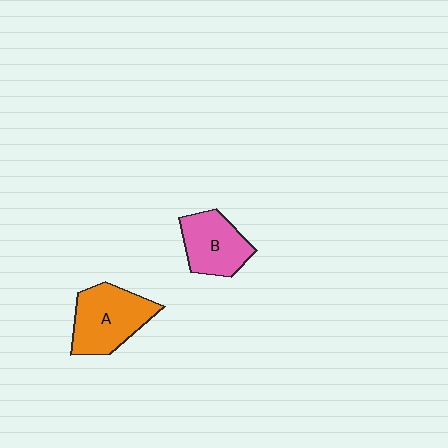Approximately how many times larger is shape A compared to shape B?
Approximately 1.2 times.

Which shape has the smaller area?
Shape B (pink).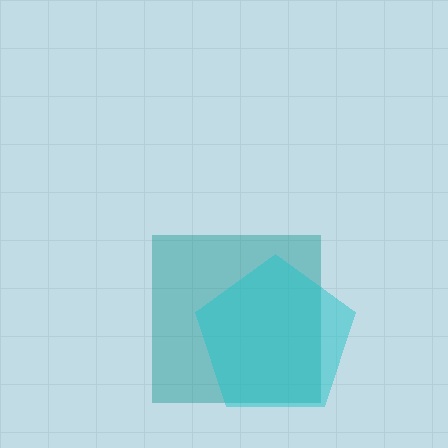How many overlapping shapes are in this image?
There are 2 overlapping shapes in the image.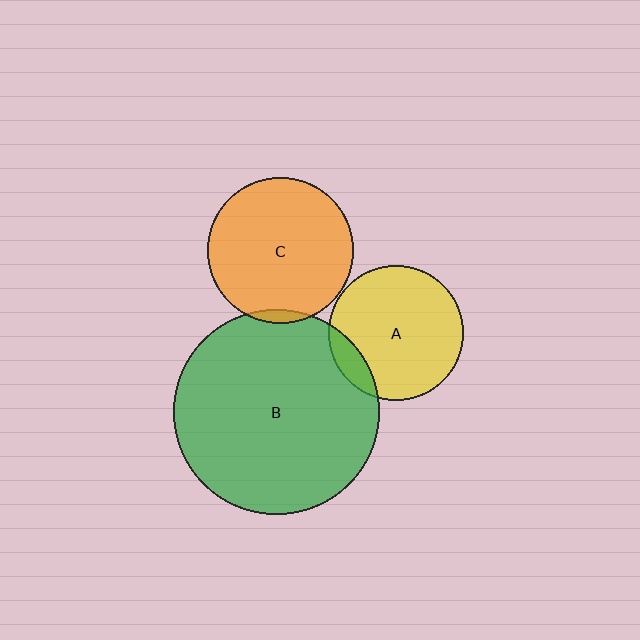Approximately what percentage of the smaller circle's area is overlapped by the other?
Approximately 10%.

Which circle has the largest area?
Circle B (green).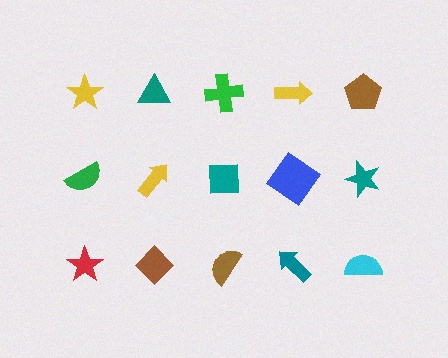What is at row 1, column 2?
A teal triangle.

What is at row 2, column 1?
A green semicircle.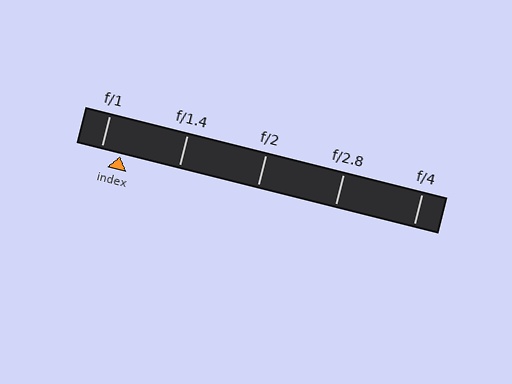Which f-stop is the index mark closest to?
The index mark is closest to f/1.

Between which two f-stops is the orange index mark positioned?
The index mark is between f/1 and f/1.4.